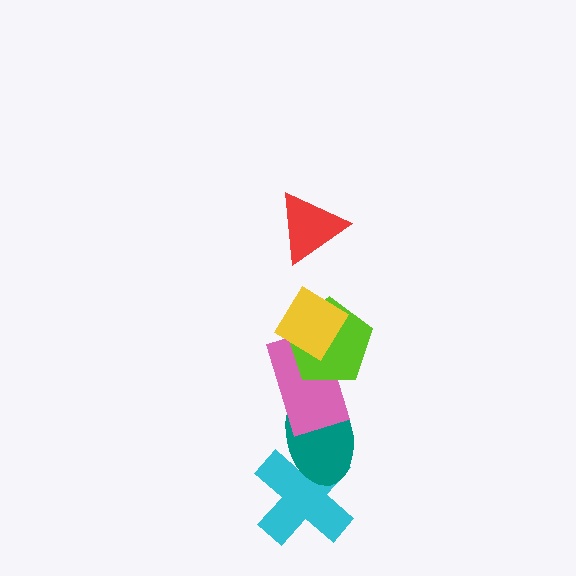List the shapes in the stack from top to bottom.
From top to bottom: the red triangle, the yellow diamond, the lime pentagon, the pink rectangle, the teal ellipse, the cyan cross.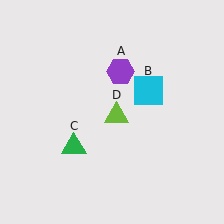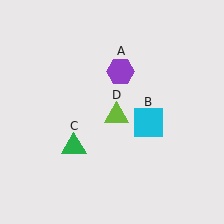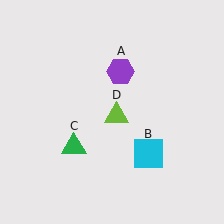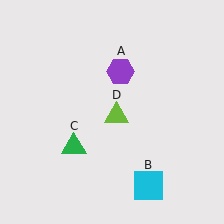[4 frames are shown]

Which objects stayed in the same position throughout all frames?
Purple hexagon (object A) and green triangle (object C) and lime triangle (object D) remained stationary.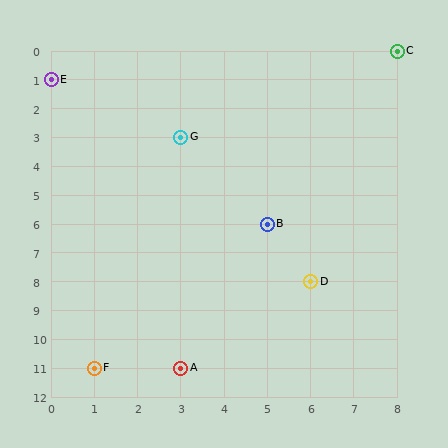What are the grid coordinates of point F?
Point F is at grid coordinates (1, 11).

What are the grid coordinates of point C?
Point C is at grid coordinates (8, 0).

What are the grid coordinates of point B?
Point B is at grid coordinates (5, 6).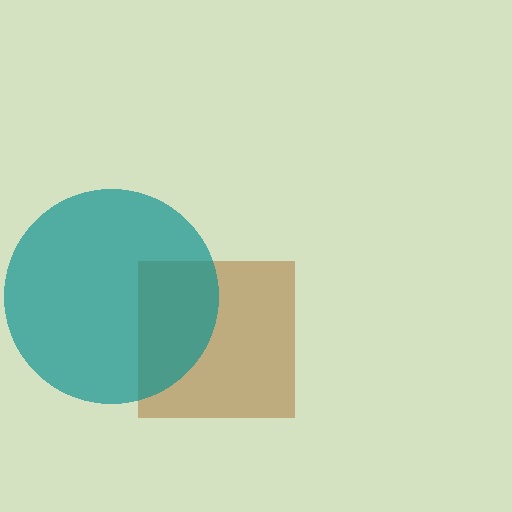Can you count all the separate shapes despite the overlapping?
Yes, there are 2 separate shapes.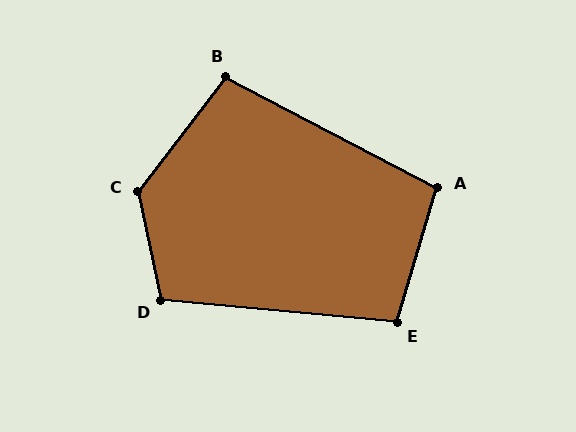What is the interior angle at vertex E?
Approximately 101 degrees (obtuse).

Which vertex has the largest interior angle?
C, at approximately 130 degrees.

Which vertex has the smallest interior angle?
B, at approximately 100 degrees.